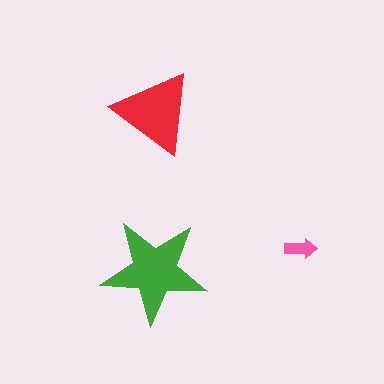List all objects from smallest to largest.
The pink arrow, the red triangle, the green star.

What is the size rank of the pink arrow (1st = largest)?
3rd.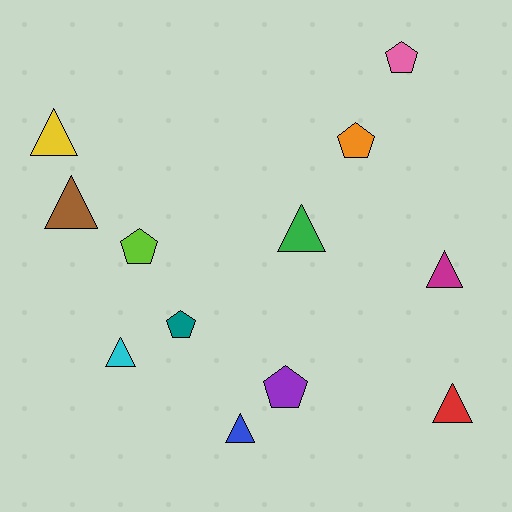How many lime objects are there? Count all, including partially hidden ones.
There is 1 lime object.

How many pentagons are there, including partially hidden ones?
There are 5 pentagons.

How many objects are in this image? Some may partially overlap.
There are 12 objects.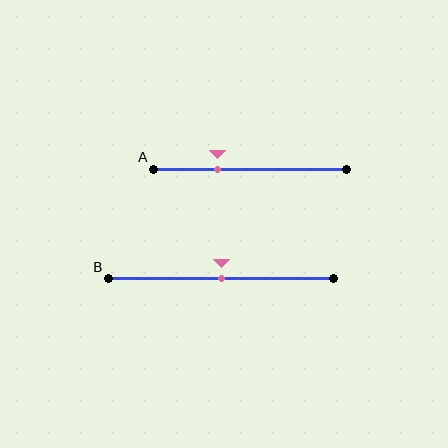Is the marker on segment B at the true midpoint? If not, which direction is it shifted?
Yes, the marker on segment B is at the true midpoint.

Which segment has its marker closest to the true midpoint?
Segment B has its marker closest to the true midpoint.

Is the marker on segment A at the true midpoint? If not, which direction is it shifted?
No, the marker on segment A is shifted to the left by about 17% of the segment length.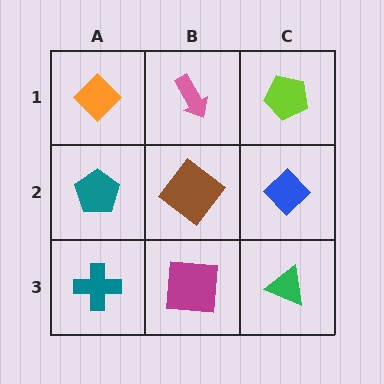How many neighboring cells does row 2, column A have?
3.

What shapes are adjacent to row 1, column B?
A brown diamond (row 2, column B), an orange diamond (row 1, column A), a lime pentagon (row 1, column C).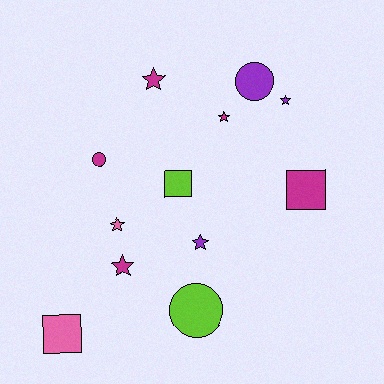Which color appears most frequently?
Magenta, with 5 objects.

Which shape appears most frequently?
Star, with 6 objects.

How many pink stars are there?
There is 1 pink star.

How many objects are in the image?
There are 12 objects.